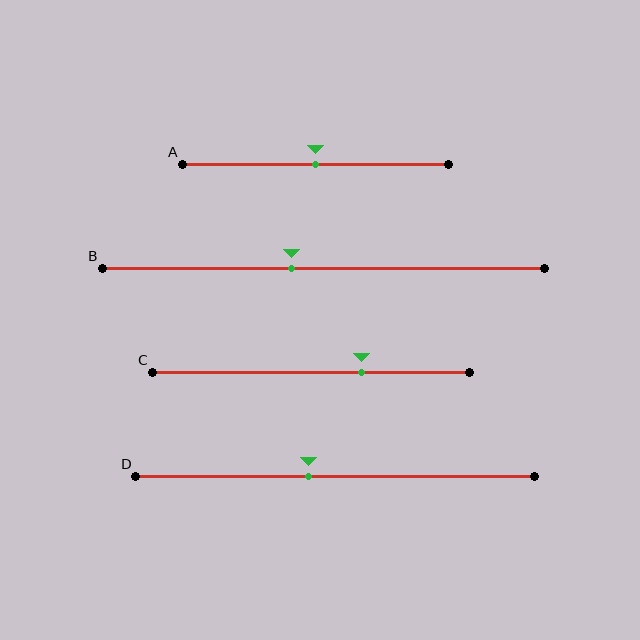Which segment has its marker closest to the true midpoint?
Segment A has its marker closest to the true midpoint.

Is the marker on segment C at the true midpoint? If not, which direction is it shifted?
No, the marker on segment C is shifted to the right by about 16% of the segment length.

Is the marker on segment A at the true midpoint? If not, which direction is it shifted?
Yes, the marker on segment A is at the true midpoint.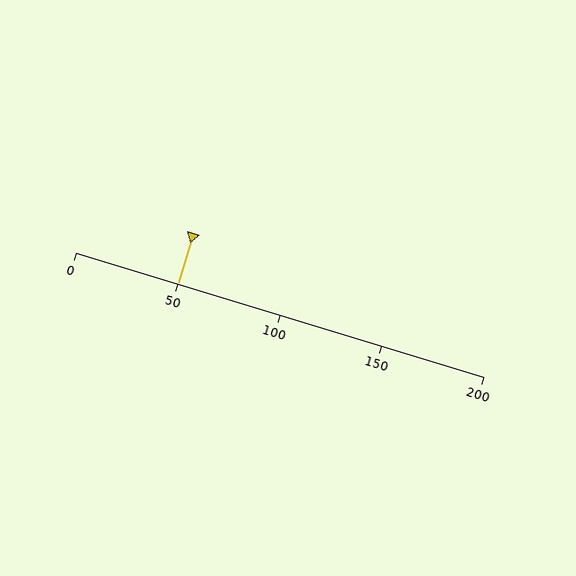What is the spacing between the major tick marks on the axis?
The major ticks are spaced 50 apart.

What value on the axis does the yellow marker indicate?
The marker indicates approximately 50.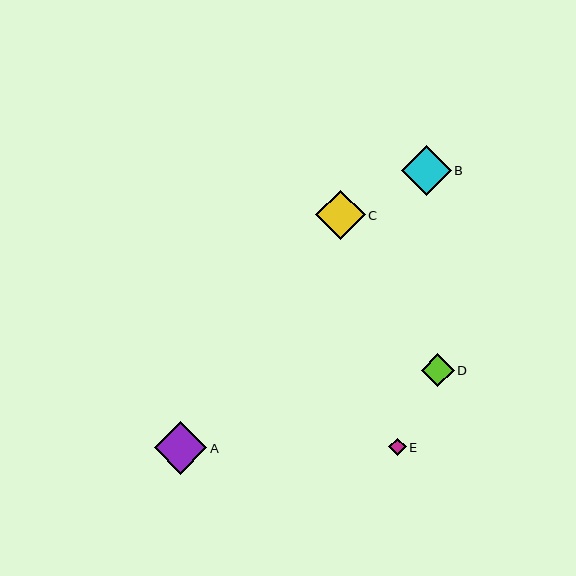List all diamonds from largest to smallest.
From largest to smallest: A, B, C, D, E.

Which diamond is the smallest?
Diamond E is the smallest with a size of approximately 17 pixels.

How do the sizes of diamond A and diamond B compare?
Diamond A and diamond B are approximately the same size.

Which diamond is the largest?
Diamond A is the largest with a size of approximately 53 pixels.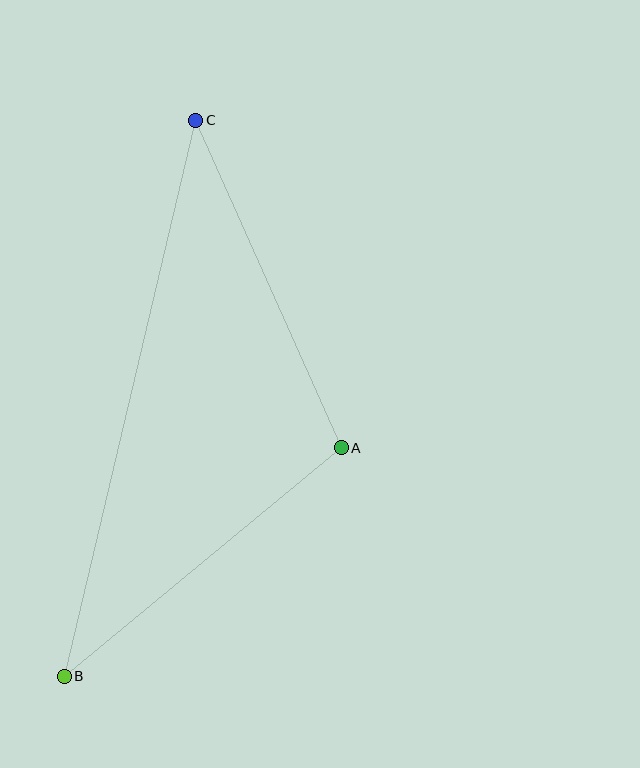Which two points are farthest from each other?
Points B and C are farthest from each other.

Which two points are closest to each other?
Points A and C are closest to each other.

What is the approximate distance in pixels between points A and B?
The distance between A and B is approximately 359 pixels.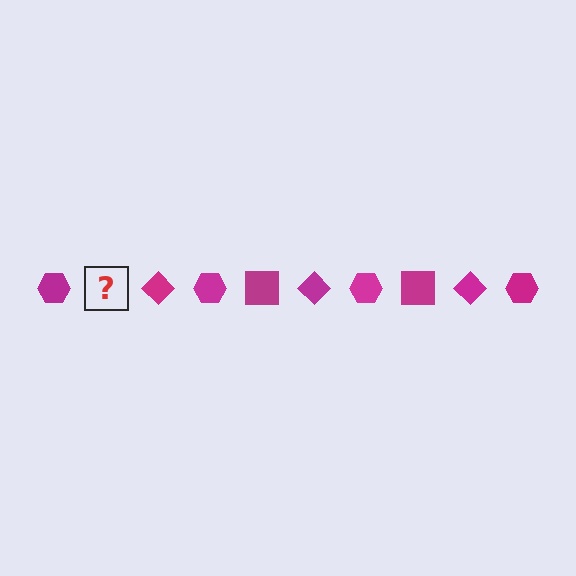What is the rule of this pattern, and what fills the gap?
The rule is that the pattern cycles through hexagon, square, diamond shapes in magenta. The gap should be filled with a magenta square.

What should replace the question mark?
The question mark should be replaced with a magenta square.